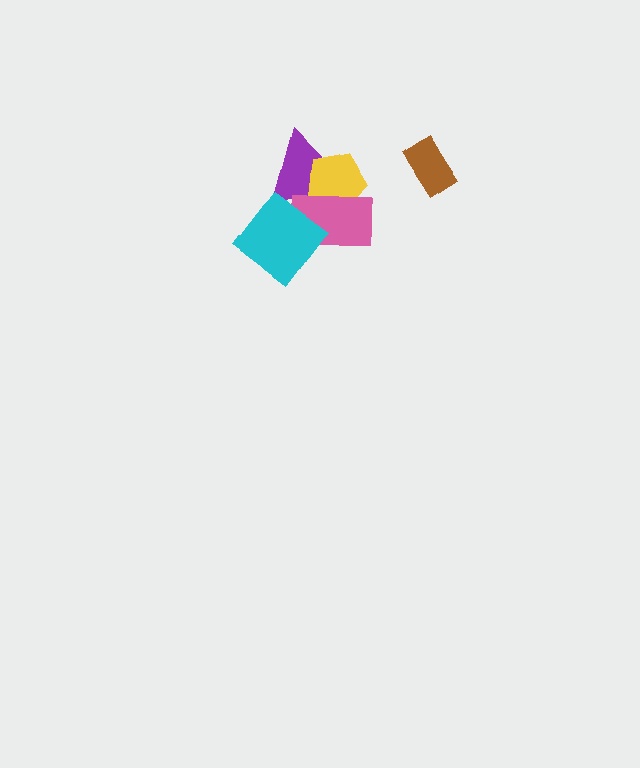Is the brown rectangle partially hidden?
No, no other shape covers it.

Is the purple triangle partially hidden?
Yes, it is partially covered by another shape.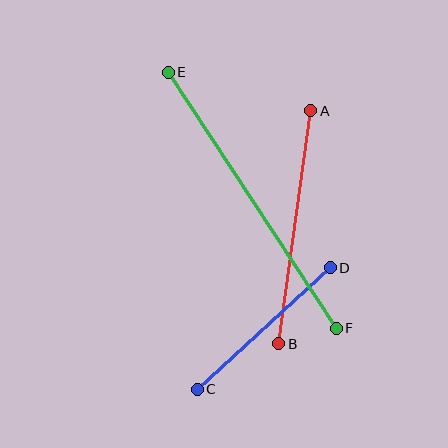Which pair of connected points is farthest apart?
Points E and F are farthest apart.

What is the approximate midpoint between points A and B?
The midpoint is at approximately (295, 227) pixels.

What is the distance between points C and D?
The distance is approximately 180 pixels.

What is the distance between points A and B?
The distance is approximately 235 pixels.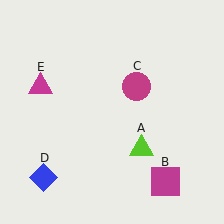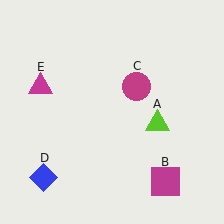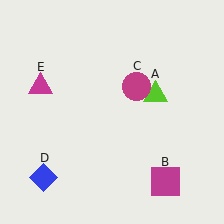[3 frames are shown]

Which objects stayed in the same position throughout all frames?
Magenta square (object B) and magenta circle (object C) and blue diamond (object D) and magenta triangle (object E) remained stationary.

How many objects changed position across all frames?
1 object changed position: lime triangle (object A).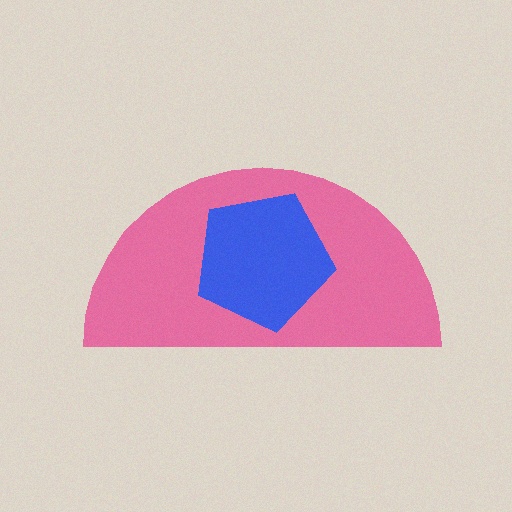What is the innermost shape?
The blue pentagon.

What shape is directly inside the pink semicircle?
The blue pentagon.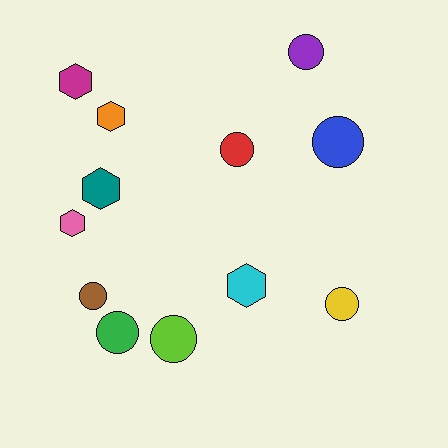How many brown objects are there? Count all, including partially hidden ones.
There is 1 brown object.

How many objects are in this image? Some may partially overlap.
There are 12 objects.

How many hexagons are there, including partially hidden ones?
There are 5 hexagons.